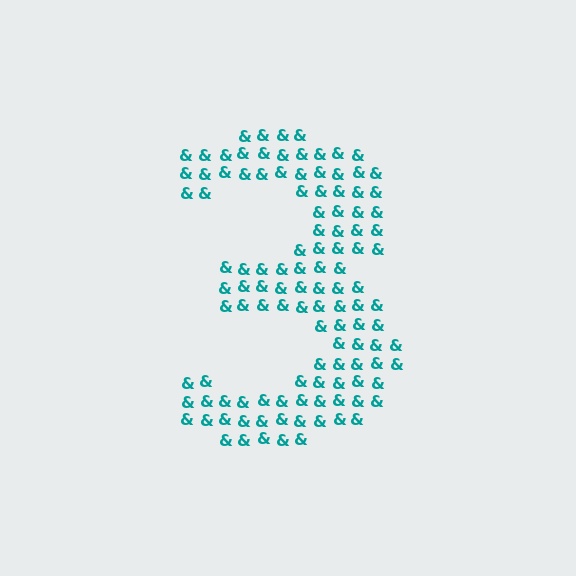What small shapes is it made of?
It is made of small ampersands.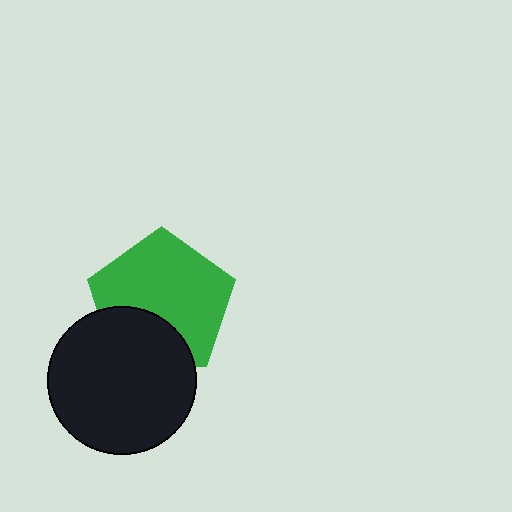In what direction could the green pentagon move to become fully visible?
The green pentagon could move up. That would shift it out from behind the black circle entirely.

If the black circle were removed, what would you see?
You would see the complete green pentagon.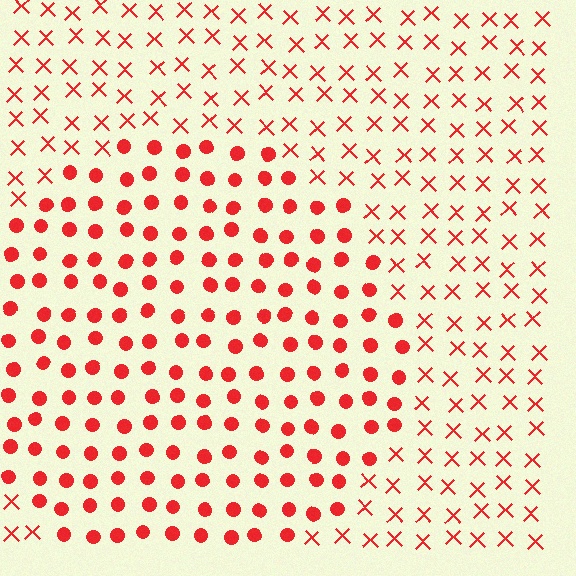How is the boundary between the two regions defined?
The boundary is defined by a change in element shape: circles inside vs. X marks outside. All elements share the same color and spacing.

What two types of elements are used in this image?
The image uses circles inside the circle region and X marks outside it.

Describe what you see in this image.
The image is filled with small red elements arranged in a uniform grid. A circle-shaped region contains circles, while the surrounding area contains X marks. The boundary is defined purely by the change in element shape.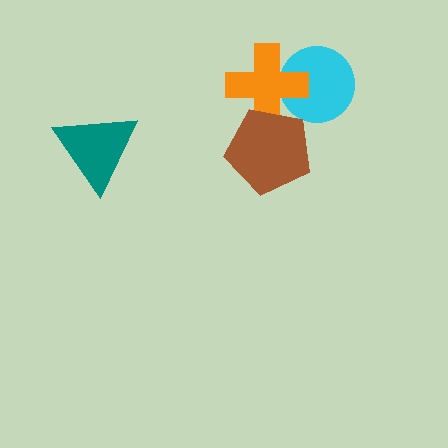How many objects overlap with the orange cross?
2 objects overlap with the orange cross.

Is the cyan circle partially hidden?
Yes, it is partially covered by another shape.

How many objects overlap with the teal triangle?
0 objects overlap with the teal triangle.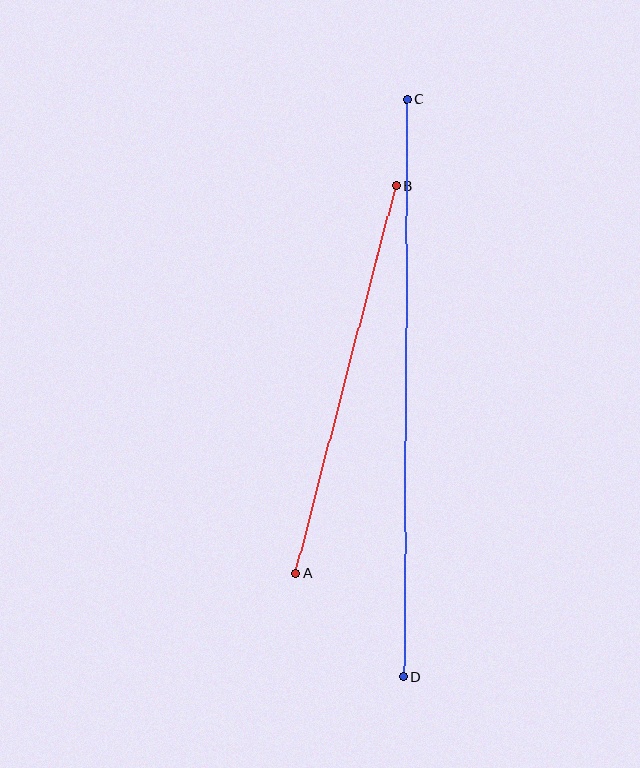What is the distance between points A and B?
The distance is approximately 400 pixels.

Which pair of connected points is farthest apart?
Points C and D are farthest apart.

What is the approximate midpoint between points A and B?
The midpoint is at approximately (346, 379) pixels.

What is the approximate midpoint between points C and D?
The midpoint is at approximately (405, 388) pixels.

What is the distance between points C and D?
The distance is approximately 577 pixels.